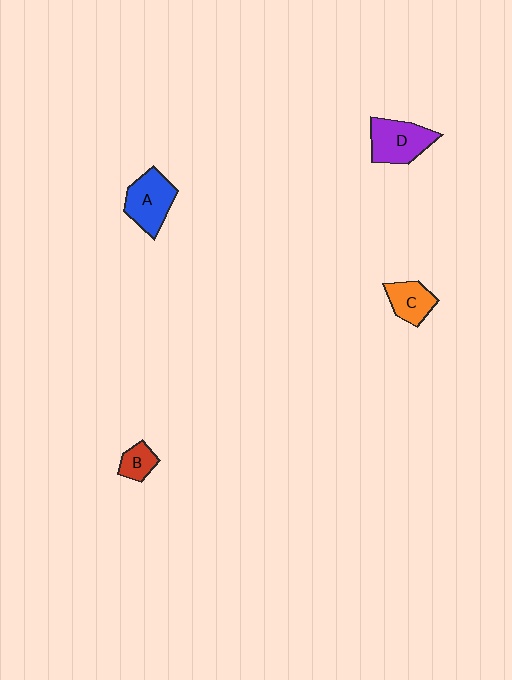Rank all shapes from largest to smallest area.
From largest to smallest: D (purple), A (blue), C (orange), B (red).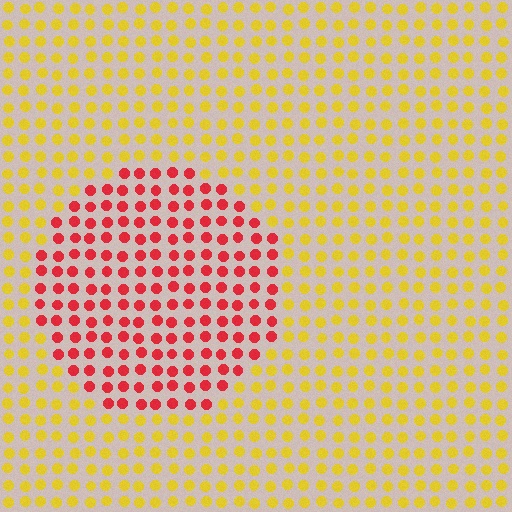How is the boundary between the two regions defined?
The boundary is defined purely by a slight shift in hue (about 58 degrees). Spacing, size, and orientation are identical on both sides.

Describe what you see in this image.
The image is filled with small yellow elements in a uniform arrangement. A circle-shaped region is visible where the elements are tinted to a slightly different hue, forming a subtle color boundary.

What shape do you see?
I see a circle.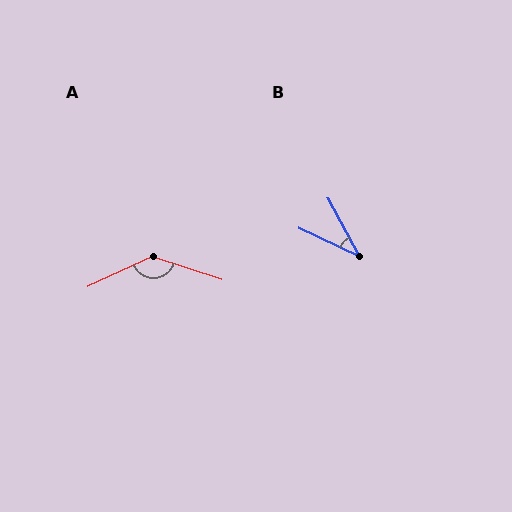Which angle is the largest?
A, at approximately 137 degrees.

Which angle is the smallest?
B, at approximately 36 degrees.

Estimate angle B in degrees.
Approximately 36 degrees.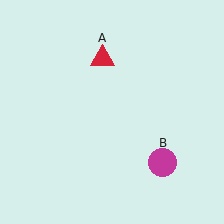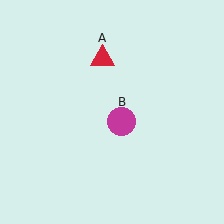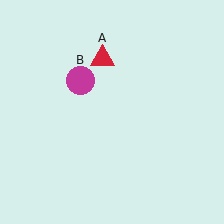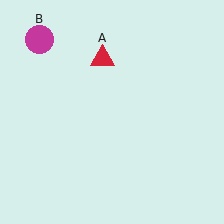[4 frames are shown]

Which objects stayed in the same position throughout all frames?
Red triangle (object A) remained stationary.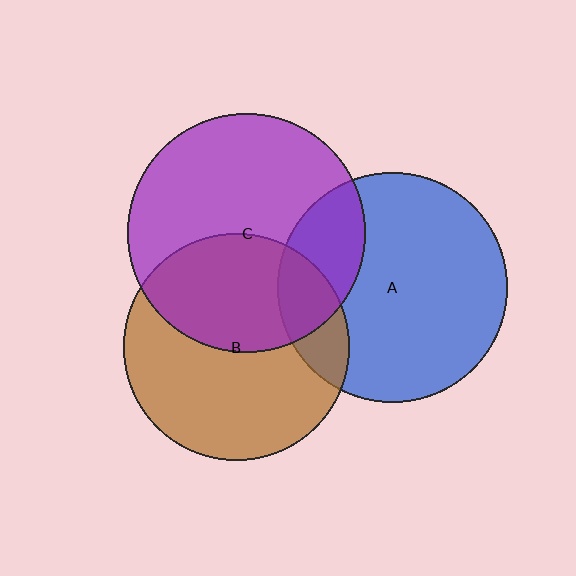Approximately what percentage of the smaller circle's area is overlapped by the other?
Approximately 15%.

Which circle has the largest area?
Circle C (purple).